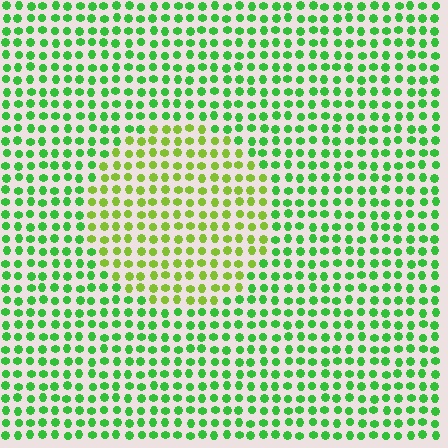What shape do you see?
I see a circle.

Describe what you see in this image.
The image is filled with small green elements in a uniform arrangement. A circle-shaped region is visible where the elements are tinted to a slightly different hue, forming a subtle color boundary.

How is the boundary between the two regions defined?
The boundary is defined purely by a slight shift in hue (about 36 degrees). Spacing, size, and orientation are identical on both sides.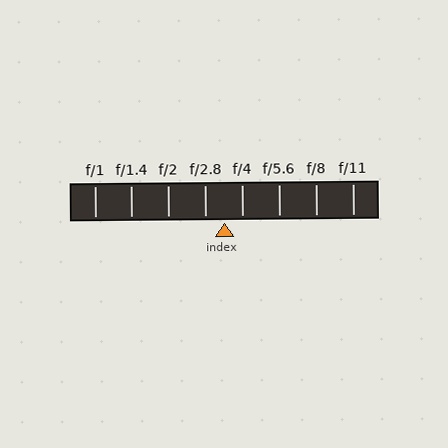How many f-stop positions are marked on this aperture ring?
There are 8 f-stop positions marked.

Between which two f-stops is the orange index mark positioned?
The index mark is between f/2.8 and f/4.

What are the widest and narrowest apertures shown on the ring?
The widest aperture shown is f/1 and the narrowest is f/11.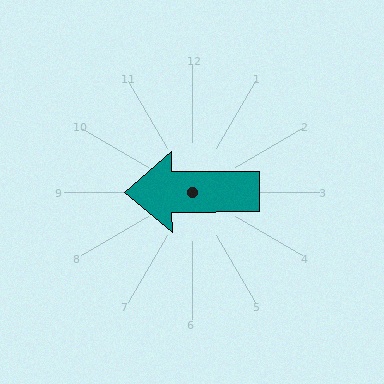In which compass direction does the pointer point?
West.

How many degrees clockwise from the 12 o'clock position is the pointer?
Approximately 270 degrees.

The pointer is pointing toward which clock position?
Roughly 9 o'clock.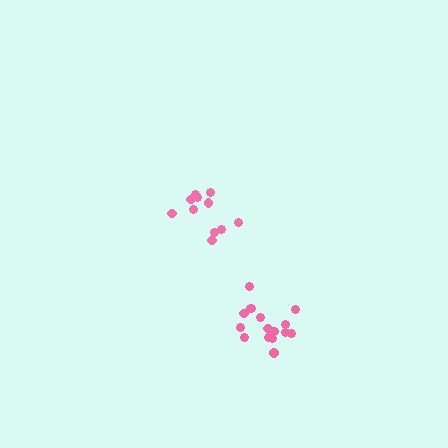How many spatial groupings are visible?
There are 2 spatial groupings.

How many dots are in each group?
Group 1: 11 dots, Group 2: 16 dots (27 total).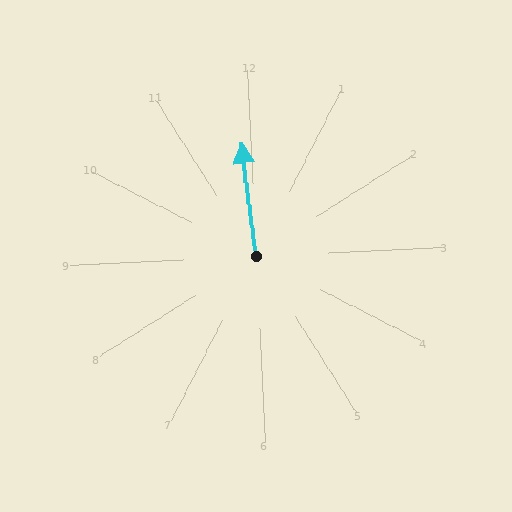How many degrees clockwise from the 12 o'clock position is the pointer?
Approximately 355 degrees.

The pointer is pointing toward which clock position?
Roughly 12 o'clock.